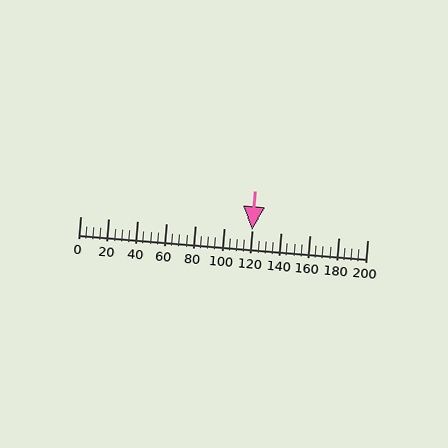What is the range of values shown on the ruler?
The ruler shows values from 0 to 200.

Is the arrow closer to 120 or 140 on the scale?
The arrow is closer to 120.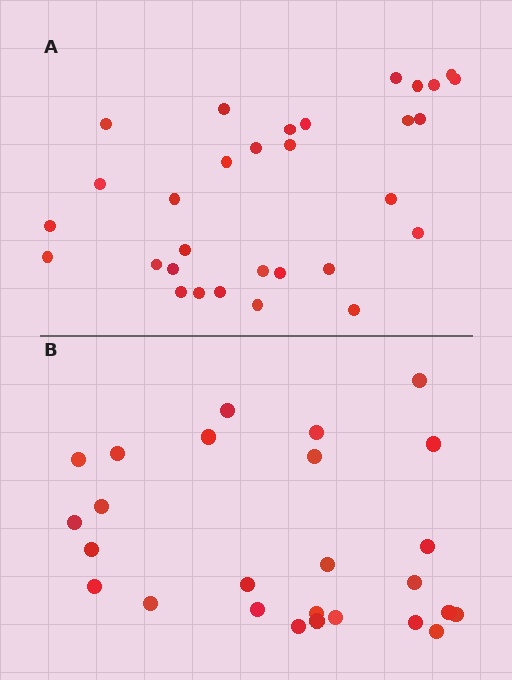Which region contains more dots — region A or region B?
Region A (the top region) has more dots.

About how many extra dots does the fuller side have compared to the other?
Region A has about 5 more dots than region B.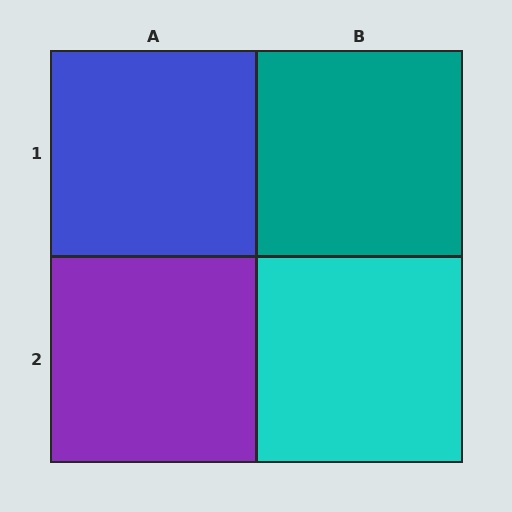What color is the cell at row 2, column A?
Purple.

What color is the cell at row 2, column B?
Cyan.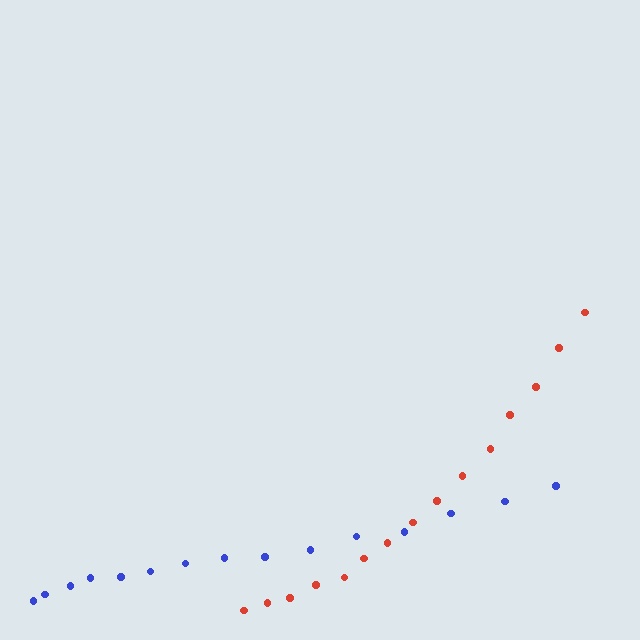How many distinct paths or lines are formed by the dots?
There are 2 distinct paths.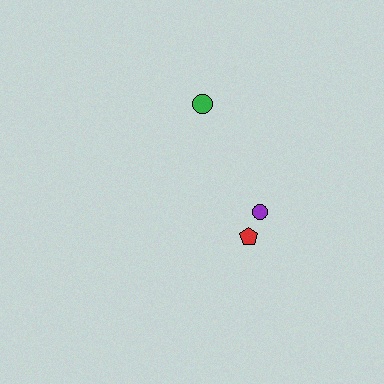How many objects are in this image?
There are 3 objects.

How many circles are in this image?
There are 2 circles.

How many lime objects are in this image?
There are no lime objects.